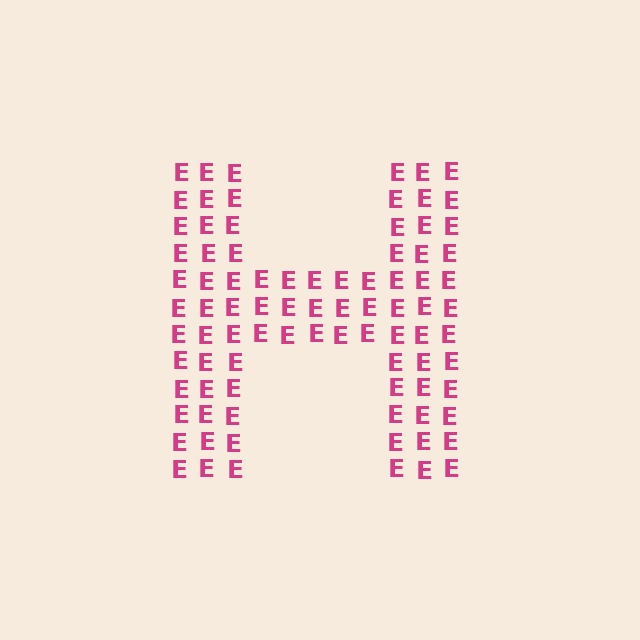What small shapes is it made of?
It is made of small letter E's.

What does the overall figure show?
The overall figure shows the letter H.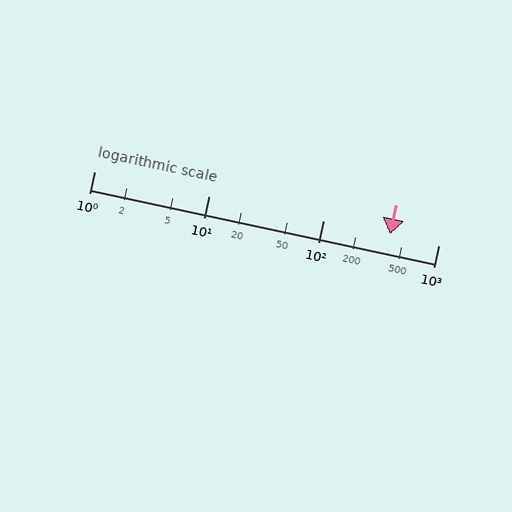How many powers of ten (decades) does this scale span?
The scale spans 3 decades, from 1 to 1000.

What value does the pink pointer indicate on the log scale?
The pointer indicates approximately 380.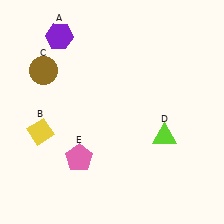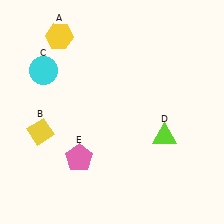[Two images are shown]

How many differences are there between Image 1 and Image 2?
There are 2 differences between the two images.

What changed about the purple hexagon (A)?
In Image 1, A is purple. In Image 2, it changed to yellow.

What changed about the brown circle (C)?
In Image 1, C is brown. In Image 2, it changed to cyan.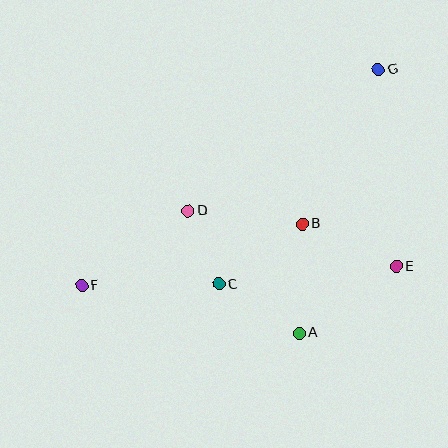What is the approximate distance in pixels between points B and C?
The distance between B and C is approximately 103 pixels.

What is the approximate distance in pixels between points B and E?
The distance between B and E is approximately 103 pixels.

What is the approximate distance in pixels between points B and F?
The distance between B and F is approximately 229 pixels.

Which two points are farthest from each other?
Points F and G are farthest from each other.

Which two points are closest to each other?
Points C and D are closest to each other.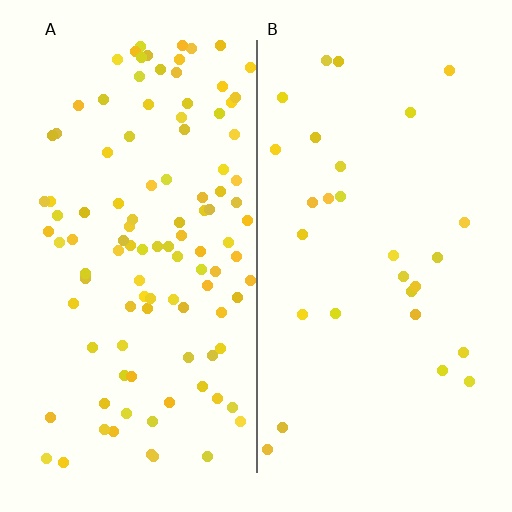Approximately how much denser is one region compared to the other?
Approximately 3.8× — region A over region B.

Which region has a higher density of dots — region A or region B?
A (the left).